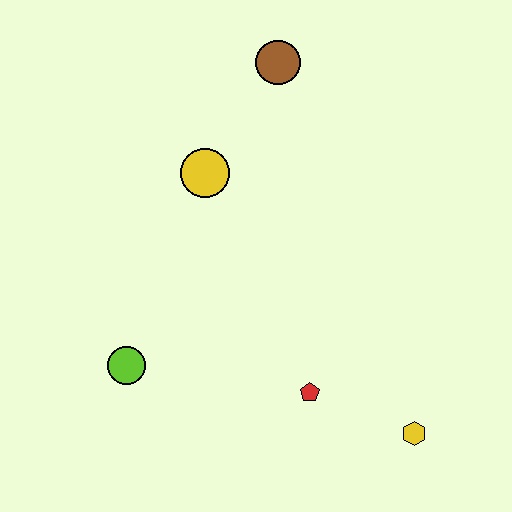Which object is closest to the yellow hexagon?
The red pentagon is closest to the yellow hexagon.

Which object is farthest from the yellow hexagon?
The brown circle is farthest from the yellow hexagon.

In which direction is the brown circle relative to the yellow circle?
The brown circle is above the yellow circle.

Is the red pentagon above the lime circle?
No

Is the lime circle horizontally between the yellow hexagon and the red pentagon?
No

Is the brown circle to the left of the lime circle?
No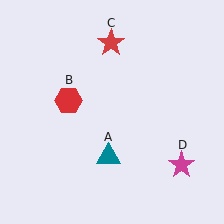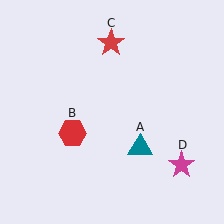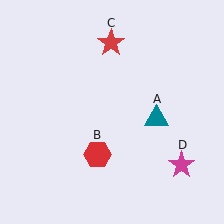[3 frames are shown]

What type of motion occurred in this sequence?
The teal triangle (object A), red hexagon (object B) rotated counterclockwise around the center of the scene.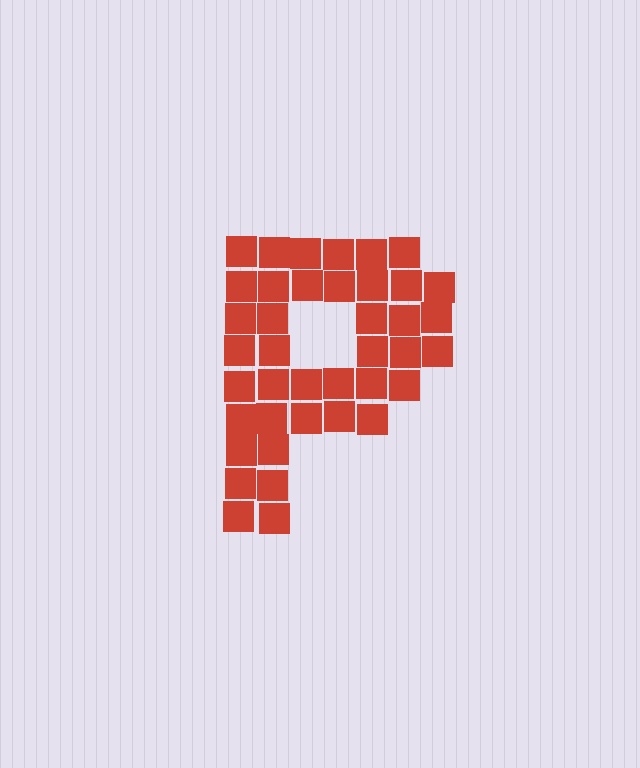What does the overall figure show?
The overall figure shows the letter P.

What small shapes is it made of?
It is made of small squares.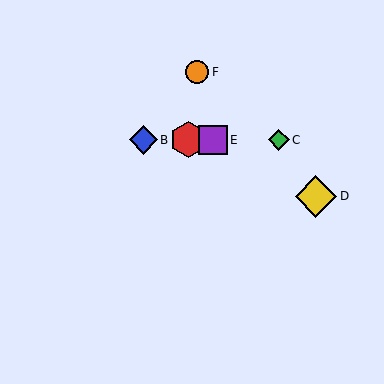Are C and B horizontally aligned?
Yes, both are at y≈140.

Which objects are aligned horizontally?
Objects A, B, C, E are aligned horizontally.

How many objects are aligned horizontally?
4 objects (A, B, C, E) are aligned horizontally.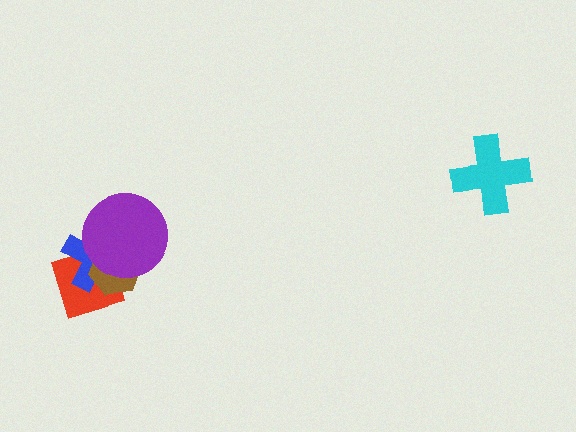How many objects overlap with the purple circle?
3 objects overlap with the purple circle.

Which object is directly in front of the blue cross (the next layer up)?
The brown hexagon is directly in front of the blue cross.